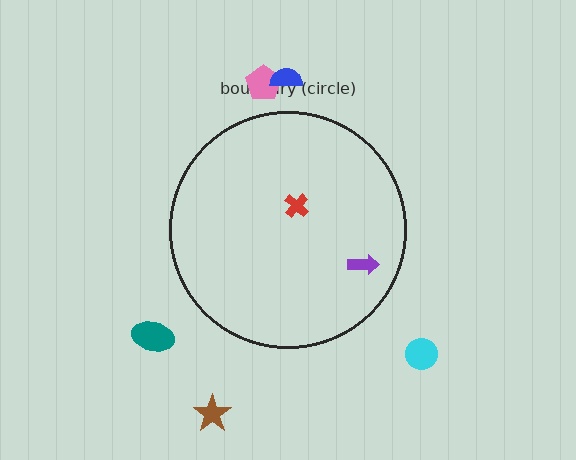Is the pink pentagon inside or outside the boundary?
Outside.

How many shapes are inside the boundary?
2 inside, 5 outside.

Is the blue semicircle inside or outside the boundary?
Outside.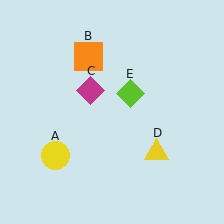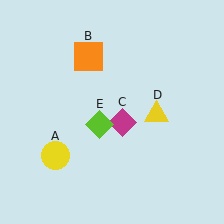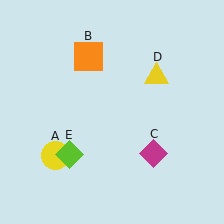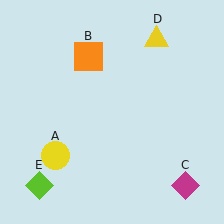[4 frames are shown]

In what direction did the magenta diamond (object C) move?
The magenta diamond (object C) moved down and to the right.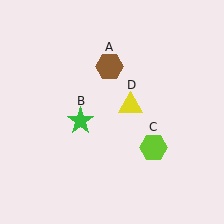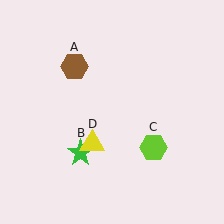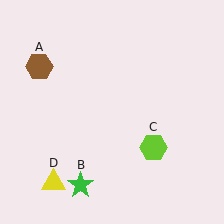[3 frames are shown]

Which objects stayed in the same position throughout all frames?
Lime hexagon (object C) remained stationary.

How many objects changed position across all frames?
3 objects changed position: brown hexagon (object A), green star (object B), yellow triangle (object D).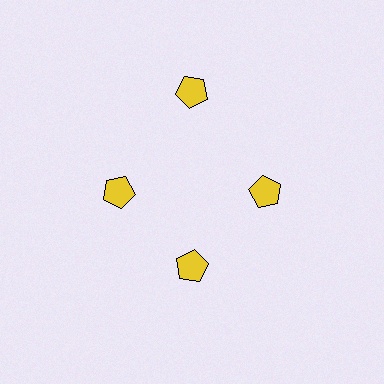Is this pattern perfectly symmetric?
No. The 4 yellow pentagons are arranged in a ring, but one element near the 12 o'clock position is pushed outward from the center, breaking the 4-fold rotational symmetry.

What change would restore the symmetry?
The symmetry would be restored by moving it inward, back onto the ring so that all 4 pentagons sit at equal angles and equal distance from the center.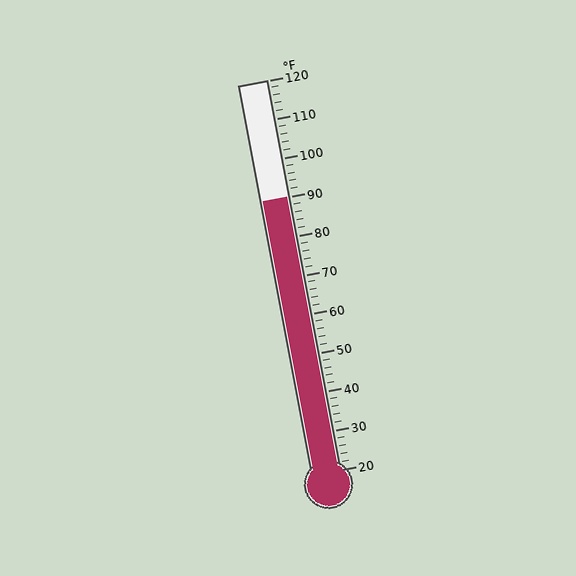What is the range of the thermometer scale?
The thermometer scale ranges from 20°F to 120°F.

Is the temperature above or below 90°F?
The temperature is at 90°F.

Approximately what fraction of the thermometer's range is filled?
The thermometer is filled to approximately 70% of its range.